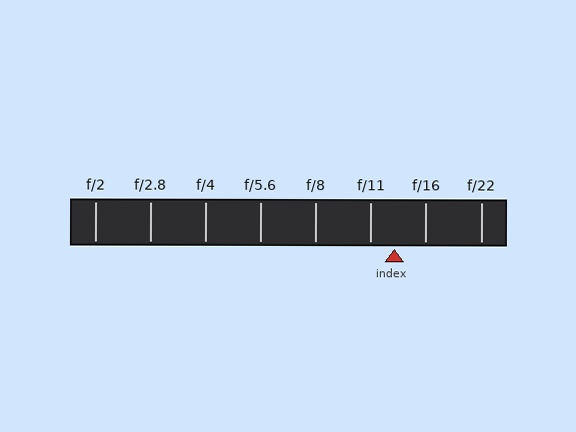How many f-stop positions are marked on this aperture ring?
There are 8 f-stop positions marked.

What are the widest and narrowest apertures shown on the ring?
The widest aperture shown is f/2 and the narrowest is f/22.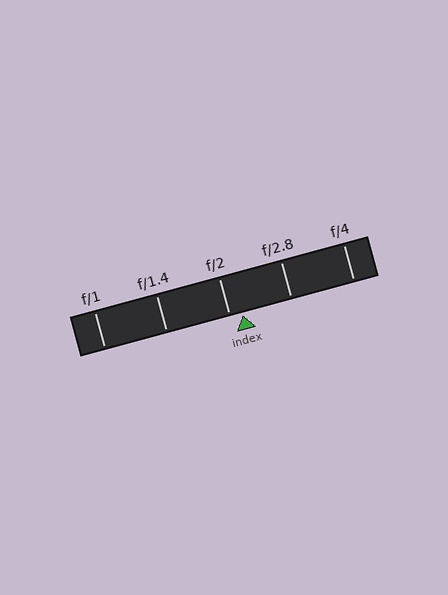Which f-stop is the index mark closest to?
The index mark is closest to f/2.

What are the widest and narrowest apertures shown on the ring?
The widest aperture shown is f/1 and the narrowest is f/4.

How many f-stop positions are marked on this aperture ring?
There are 5 f-stop positions marked.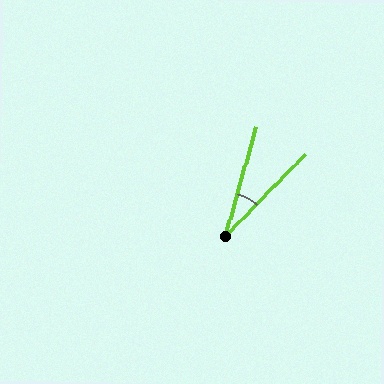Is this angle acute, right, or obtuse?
It is acute.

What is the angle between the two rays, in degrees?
Approximately 28 degrees.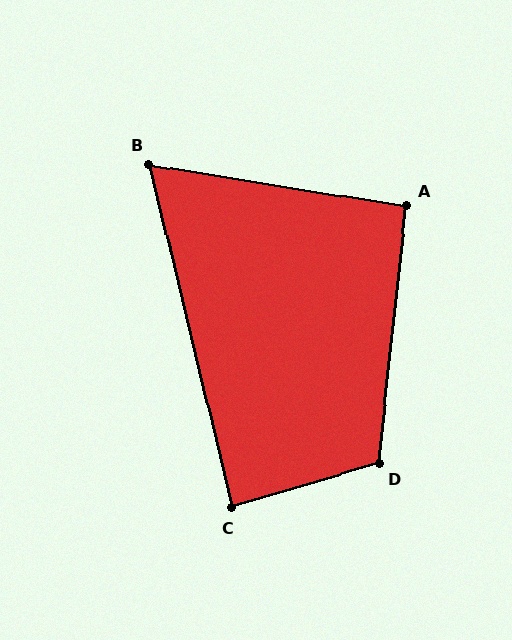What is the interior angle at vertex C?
Approximately 87 degrees (approximately right).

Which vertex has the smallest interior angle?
B, at approximately 67 degrees.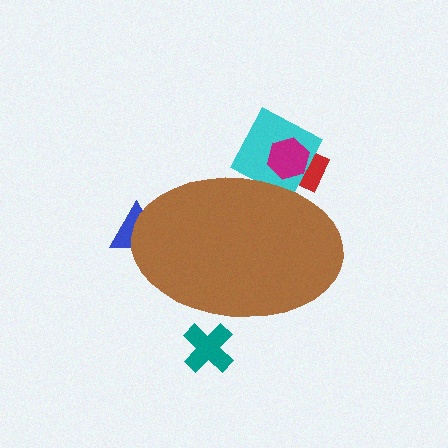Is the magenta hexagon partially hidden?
Yes, the magenta hexagon is partially hidden behind the brown ellipse.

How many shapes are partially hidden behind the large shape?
5 shapes are partially hidden.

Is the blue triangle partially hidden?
Yes, the blue triangle is partially hidden behind the brown ellipse.